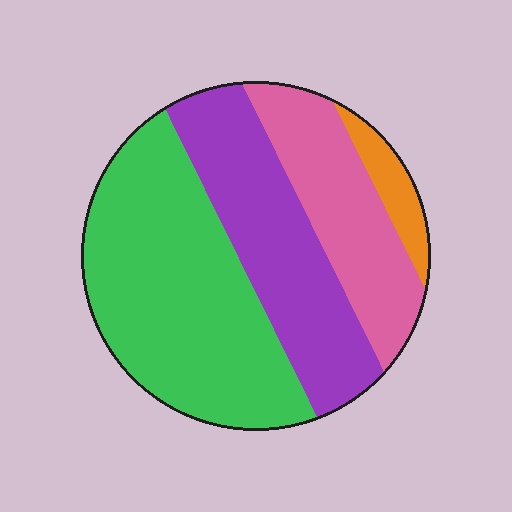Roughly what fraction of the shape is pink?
Pink covers 22% of the shape.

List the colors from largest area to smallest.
From largest to smallest: green, purple, pink, orange.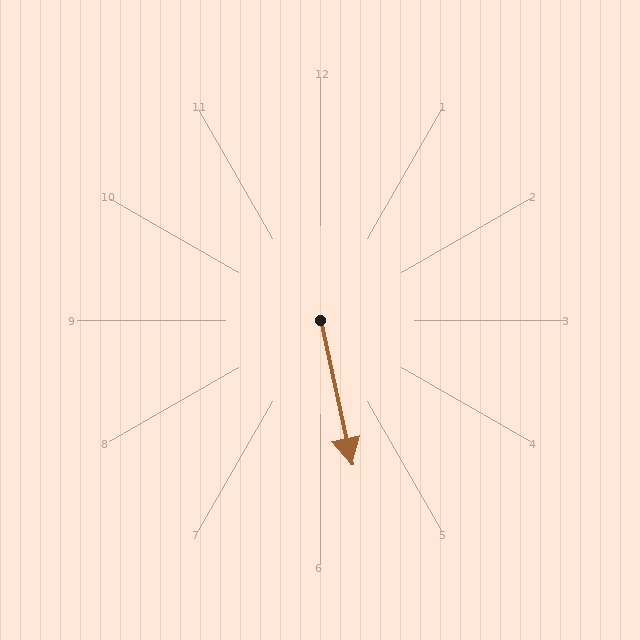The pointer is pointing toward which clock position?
Roughly 6 o'clock.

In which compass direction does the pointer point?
South.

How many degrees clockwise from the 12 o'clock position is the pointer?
Approximately 168 degrees.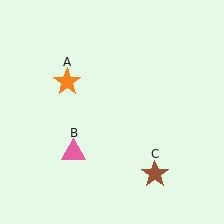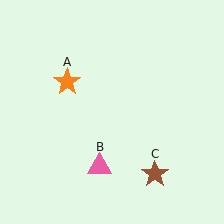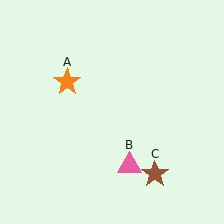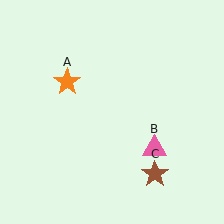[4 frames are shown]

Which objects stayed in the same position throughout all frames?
Orange star (object A) and brown star (object C) remained stationary.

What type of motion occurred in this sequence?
The pink triangle (object B) rotated counterclockwise around the center of the scene.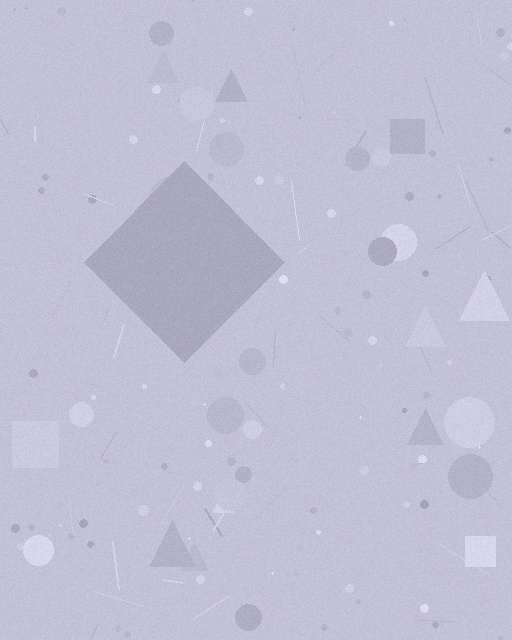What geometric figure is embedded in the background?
A diamond is embedded in the background.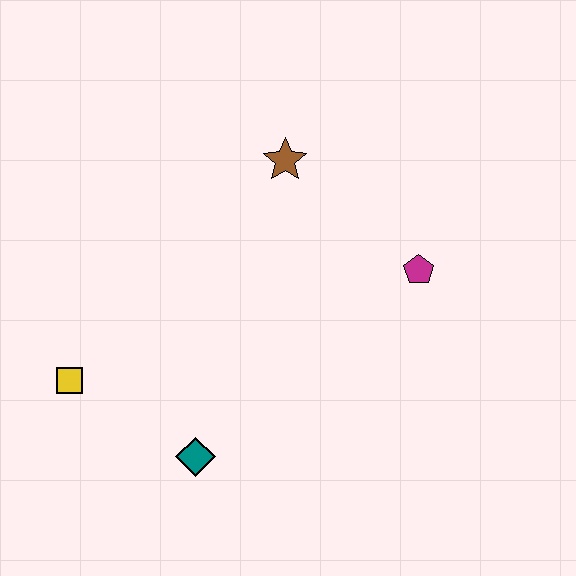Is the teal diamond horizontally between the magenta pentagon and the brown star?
No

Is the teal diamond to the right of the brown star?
No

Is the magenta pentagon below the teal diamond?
No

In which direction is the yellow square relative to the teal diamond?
The yellow square is to the left of the teal diamond.